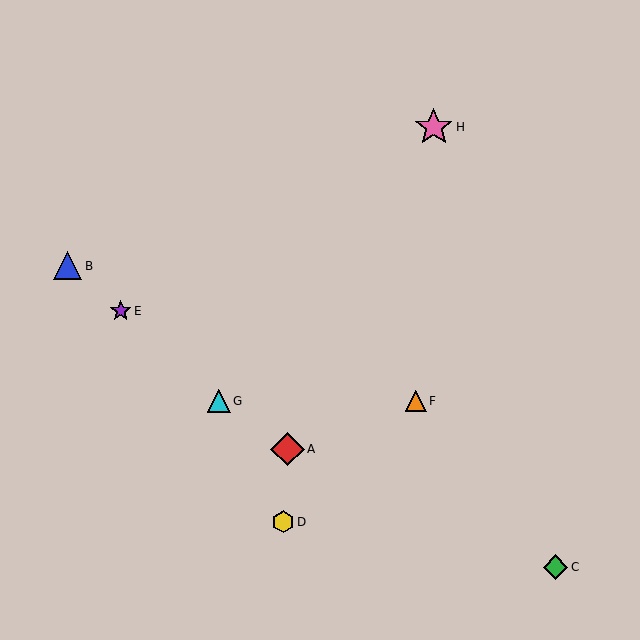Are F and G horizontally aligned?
Yes, both are at y≈401.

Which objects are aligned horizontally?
Objects F, G are aligned horizontally.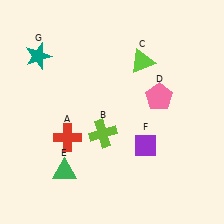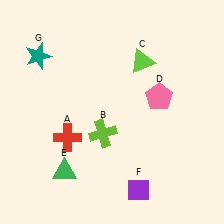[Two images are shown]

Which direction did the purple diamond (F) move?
The purple diamond (F) moved down.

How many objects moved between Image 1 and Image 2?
1 object moved between the two images.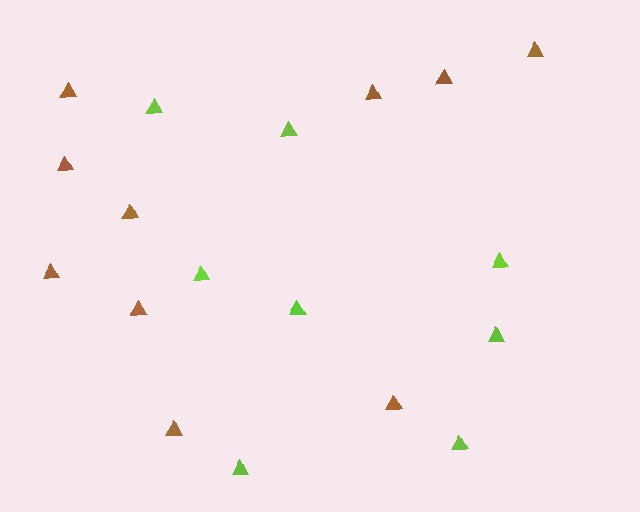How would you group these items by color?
There are 2 groups: one group of brown triangles (10) and one group of lime triangles (8).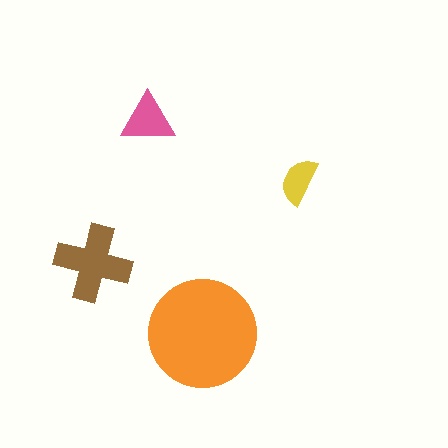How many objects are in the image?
There are 4 objects in the image.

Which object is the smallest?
The yellow semicircle.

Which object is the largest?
The orange circle.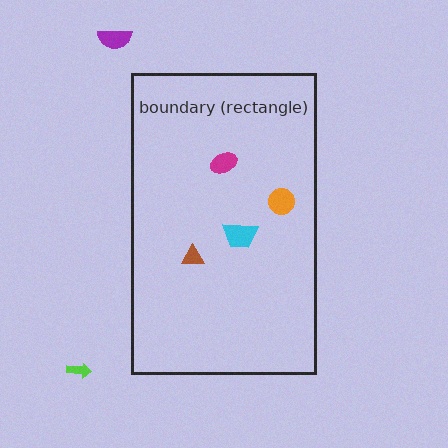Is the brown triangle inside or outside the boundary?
Inside.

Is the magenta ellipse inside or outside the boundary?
Inside.